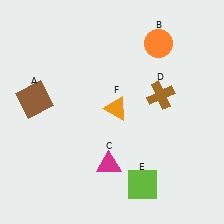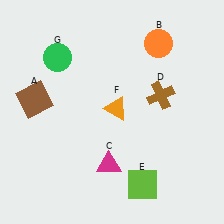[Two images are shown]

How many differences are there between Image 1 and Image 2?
There is 1 difference between the two images.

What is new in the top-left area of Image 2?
A green circle (G) was added in the top-left area of Image 2.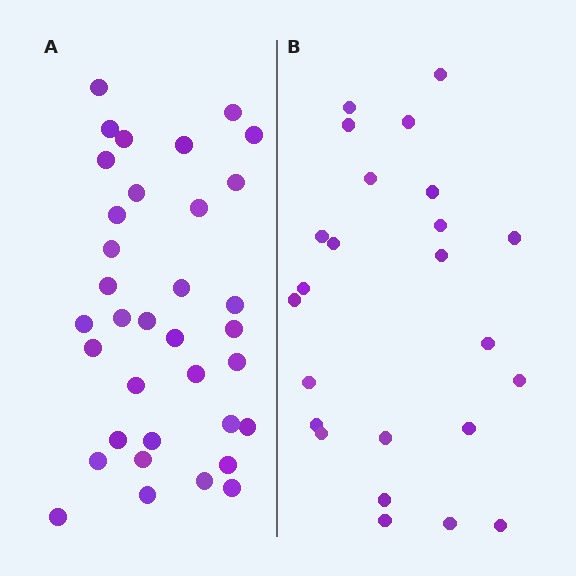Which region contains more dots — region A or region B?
Region A (the left region) has more dots.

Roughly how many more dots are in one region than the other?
Region A has roughly 12 or so more dots than region B.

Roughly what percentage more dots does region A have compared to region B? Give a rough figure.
About 45% more.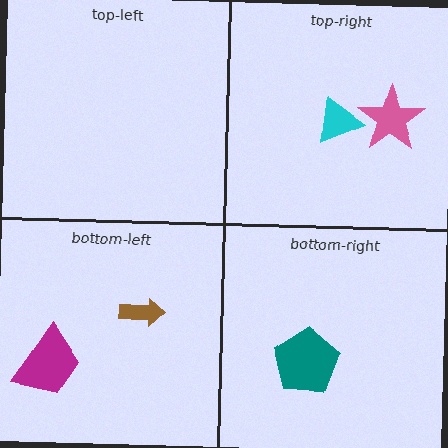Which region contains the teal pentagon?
The bottom-right region.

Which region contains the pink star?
The top-right region.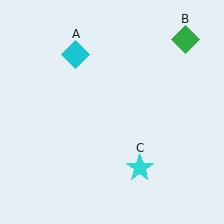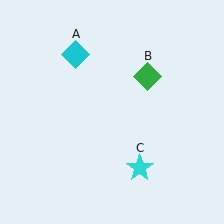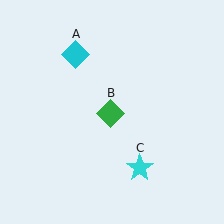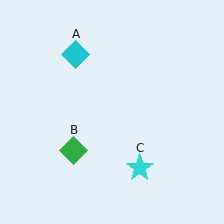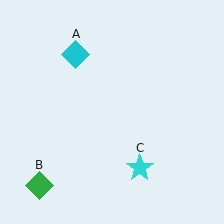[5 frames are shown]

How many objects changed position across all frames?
1 object changed position: green diamond (object B).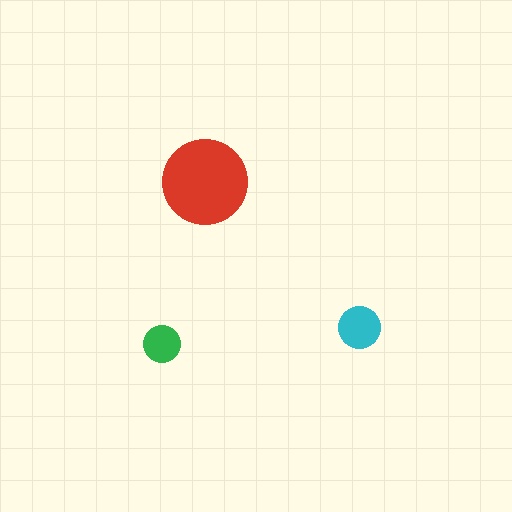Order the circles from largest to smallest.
the red one, the cyan one, the green one.